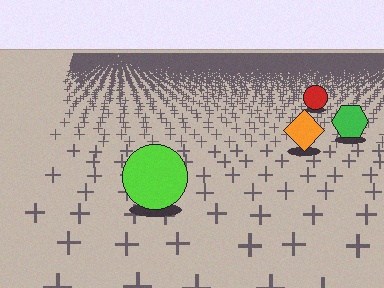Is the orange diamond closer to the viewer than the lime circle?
No. The lime circle is closer — you can tell from the texture gradient: the ground texture is coarser near it.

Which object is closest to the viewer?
The lime circle is closest. The texture marks near it are larger and more spread out.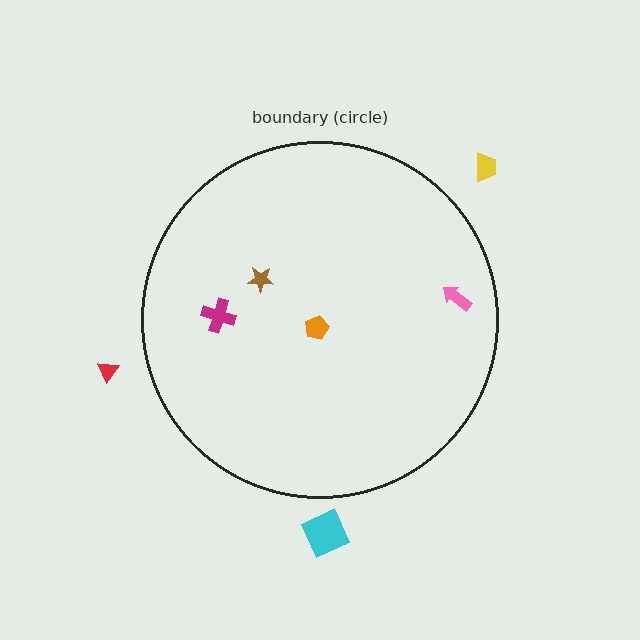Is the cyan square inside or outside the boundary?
Outside.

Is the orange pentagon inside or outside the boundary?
Inside.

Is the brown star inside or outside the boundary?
Inside.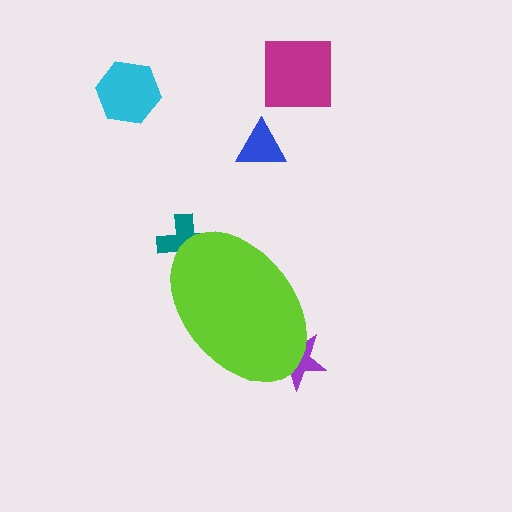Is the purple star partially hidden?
Yes, the purple star is partially hidden behind the lime ellipse.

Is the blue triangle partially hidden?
No, the blue triangle is fully visible.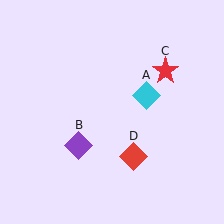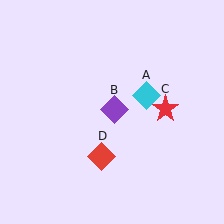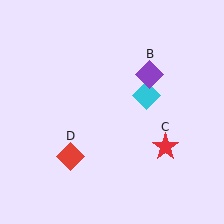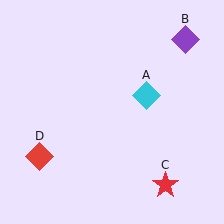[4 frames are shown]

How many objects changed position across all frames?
3 objects changed position: purple diamond (object B), red star (object C), red diamond (object D).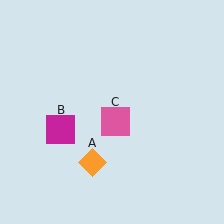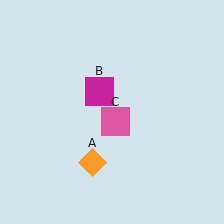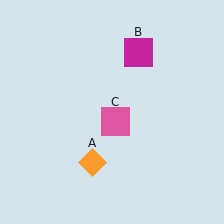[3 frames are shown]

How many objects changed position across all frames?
1 object changed position: magenta square (object B).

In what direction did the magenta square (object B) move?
The magenta square (object B) moved up and to the right.